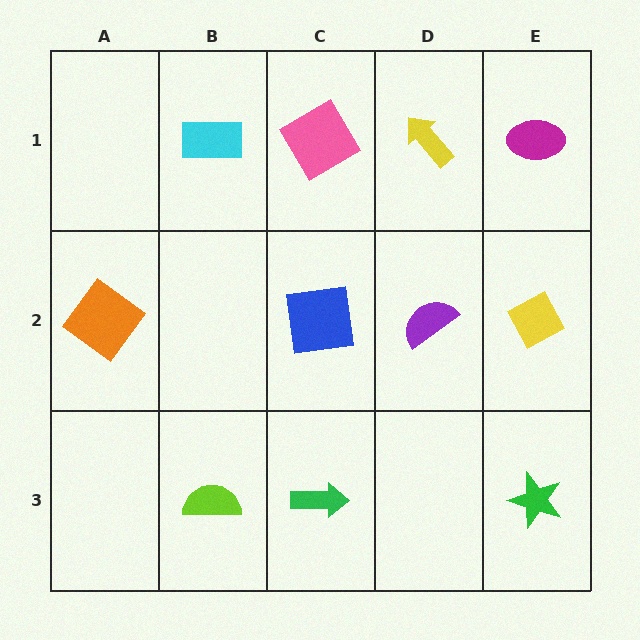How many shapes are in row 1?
4 shapes.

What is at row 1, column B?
A cyan rectangle.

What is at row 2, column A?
An orange diamond.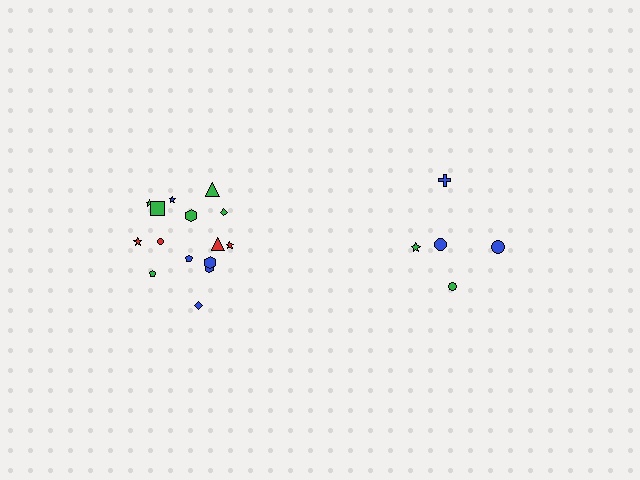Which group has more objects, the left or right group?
The left group.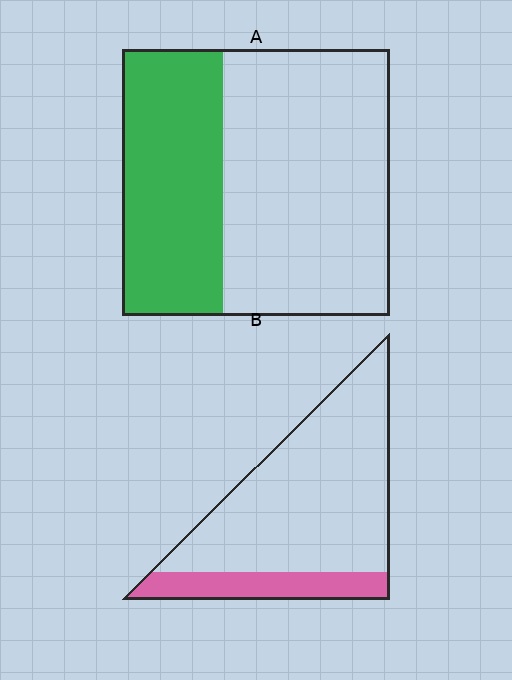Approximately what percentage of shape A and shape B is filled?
A is approximately 40% and B is approximately 20%.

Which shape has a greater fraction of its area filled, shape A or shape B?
Shape A.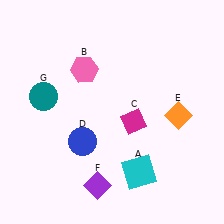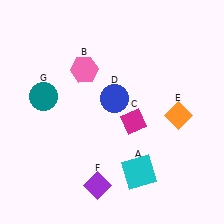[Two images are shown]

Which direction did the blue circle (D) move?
The blue circle (D) moved up.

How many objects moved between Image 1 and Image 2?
1 object moved between the two images.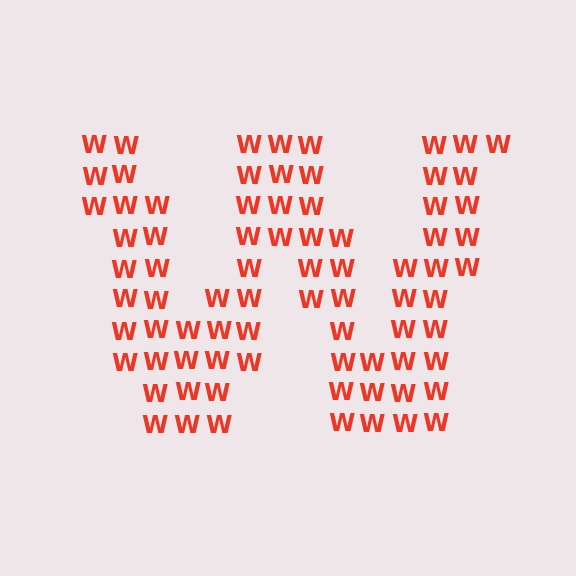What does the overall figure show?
The overall figure shows the letter W.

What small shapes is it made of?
It is made of small letter W's.